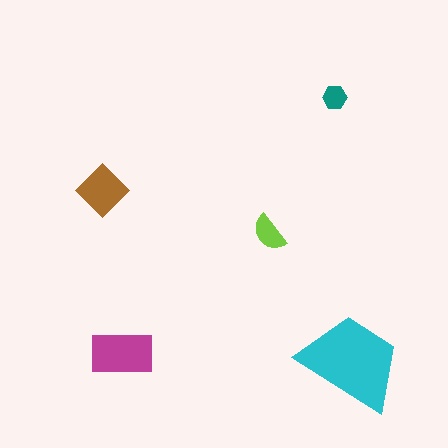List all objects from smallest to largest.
The teal hexagon, the lime semicircle, the brown diamond, the magenta rectangle, the cyan trapezoid.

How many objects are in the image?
There are 5 objects in the image.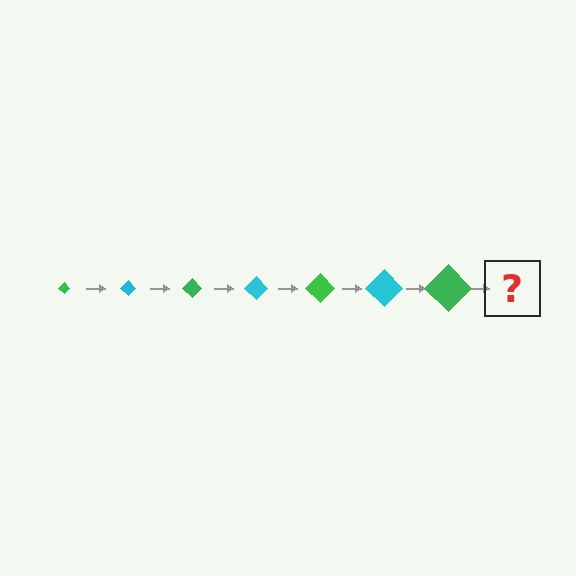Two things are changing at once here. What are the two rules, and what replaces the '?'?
The two rules are that the diamond grows larger each step and the color cycles through green and cyan. The '?' should be a cyan diamond, larger than the previous one.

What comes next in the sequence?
The next element should be a cyan diamond, larger than the previous one.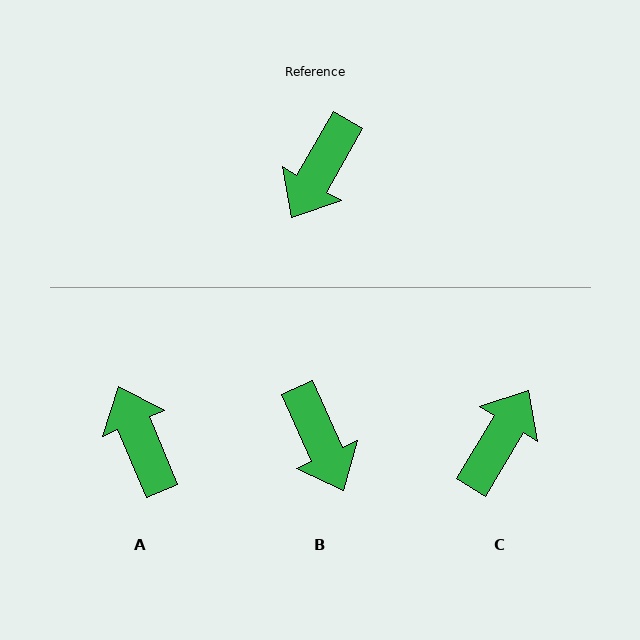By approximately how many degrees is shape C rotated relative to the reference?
Approximately 179 degrees counter-clockwise.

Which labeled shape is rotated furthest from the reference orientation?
C, about 179 degrees away.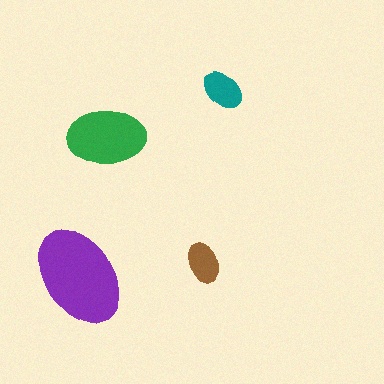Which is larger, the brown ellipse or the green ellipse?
The green one.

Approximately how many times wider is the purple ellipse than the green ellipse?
About 1.5 times wider.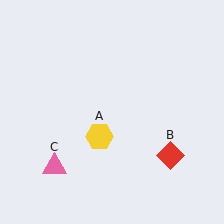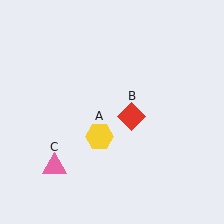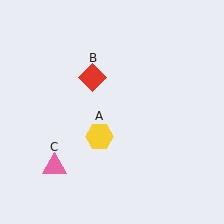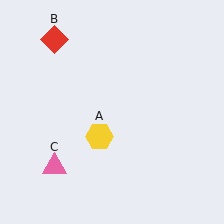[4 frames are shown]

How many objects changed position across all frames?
1 object changed position: red diamond (object B).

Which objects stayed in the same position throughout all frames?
Yellow hexagon (object A) and pink triangle (object C) remained stationary.